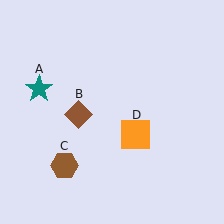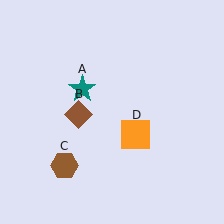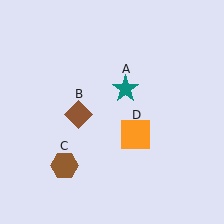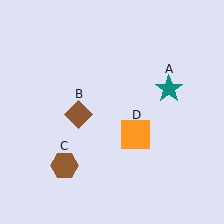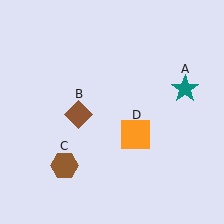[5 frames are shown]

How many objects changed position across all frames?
1 object changed position: teal star (object A).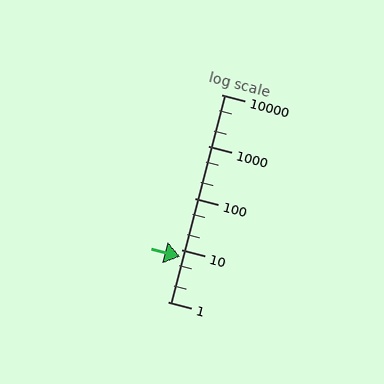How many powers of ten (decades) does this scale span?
The scale spans 4 decades, from 1 to 10000.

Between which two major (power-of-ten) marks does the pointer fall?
The pointer is between 1 and 10.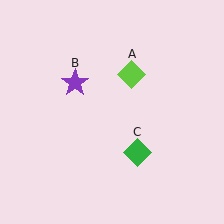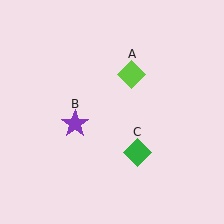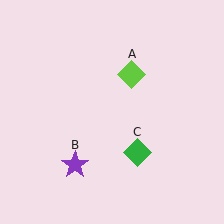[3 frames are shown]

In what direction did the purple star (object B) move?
The purple star (object B) moved down.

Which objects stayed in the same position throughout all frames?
Lime diamond (object A) and green diamond (object C) remained stationary.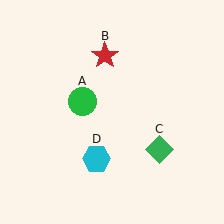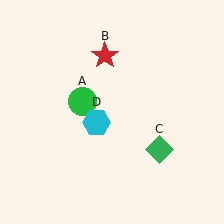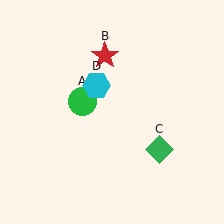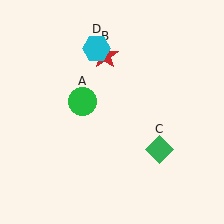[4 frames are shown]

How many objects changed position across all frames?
1 object changed position: cyan hexagon (object D).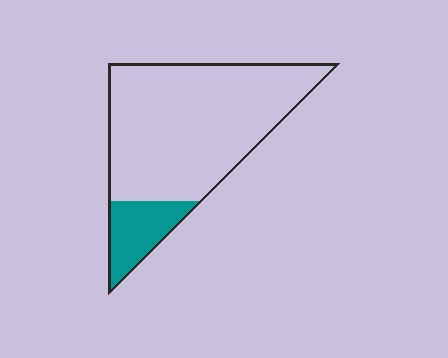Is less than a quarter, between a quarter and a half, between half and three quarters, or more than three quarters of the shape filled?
Less than a quarter.